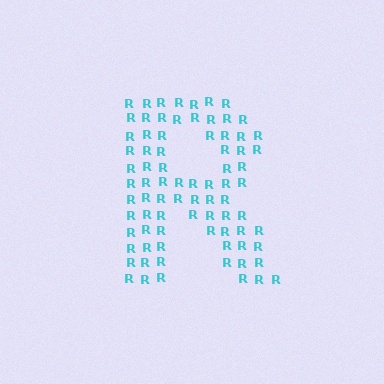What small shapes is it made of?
It is made of small letter R's.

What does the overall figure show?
The overall figure shows the letter R.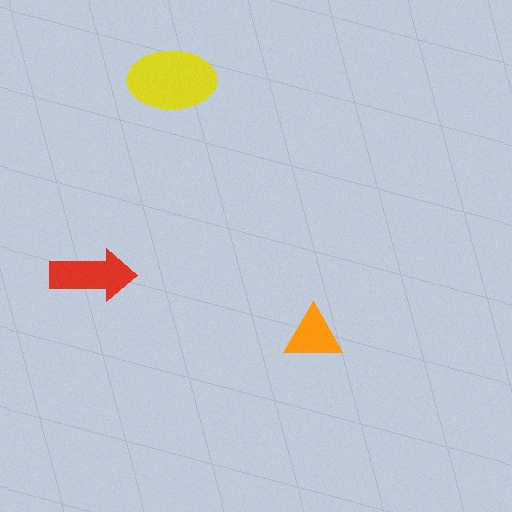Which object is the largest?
The yellow ellipse.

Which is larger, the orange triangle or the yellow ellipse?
The yellow ellipse.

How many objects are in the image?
There are 3 objects in the image.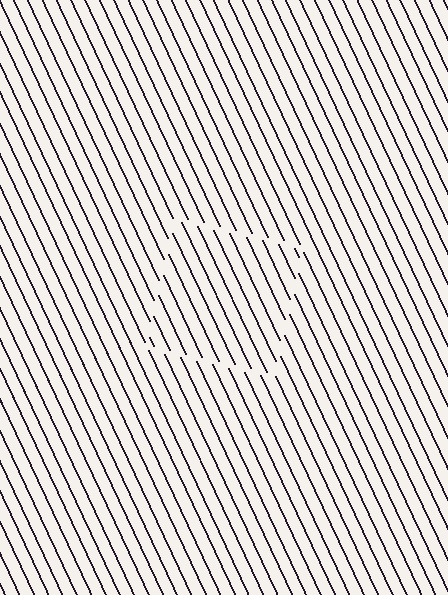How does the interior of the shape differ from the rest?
The interior of the shape contains the same grating, shifted by half a period — the contour is defined by the phase discontinuity where line-ends from the inner and outer gratings abut.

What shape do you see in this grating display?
An illusory square. The interior of the shape contains the same grating, shifted by half a period — the contour is defined by the phase discontinuity where line-ends from the inner and outer gratings abut.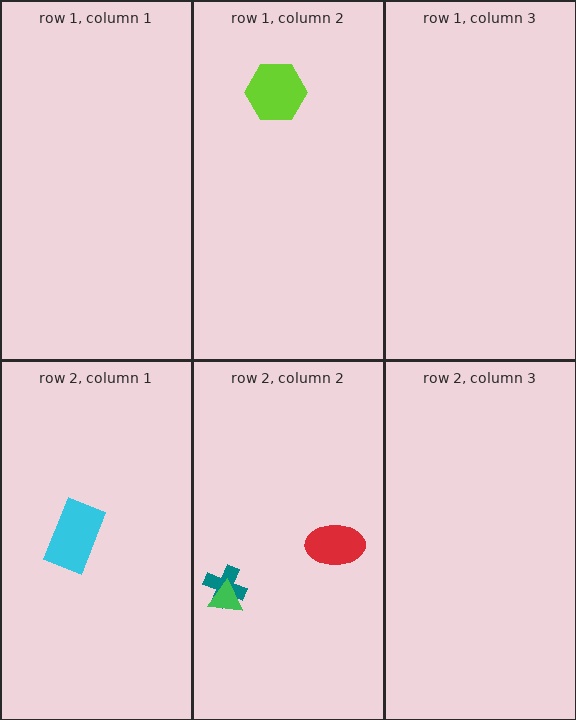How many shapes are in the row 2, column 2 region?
3.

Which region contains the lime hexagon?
The row 1, column 2 region.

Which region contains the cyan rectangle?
The row 2, column 1 region.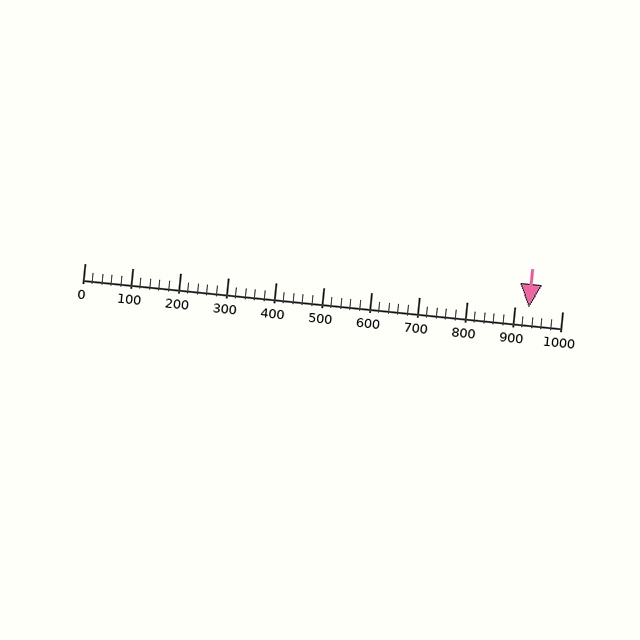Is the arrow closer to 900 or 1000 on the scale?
The arrow is closer to 900.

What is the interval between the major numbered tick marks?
The major tick marks are spaced 100 units apart.